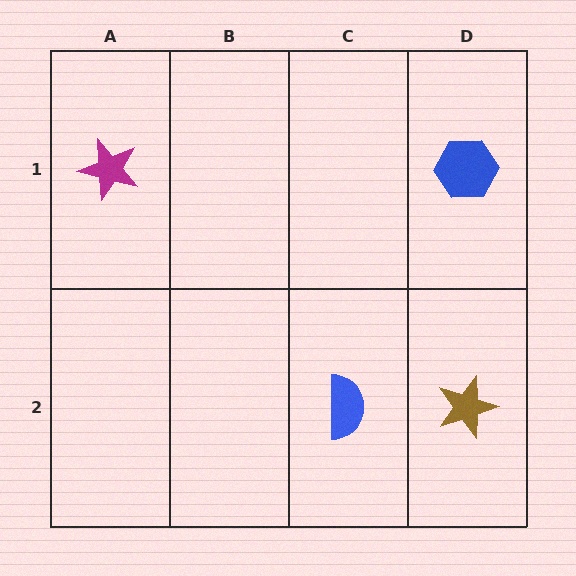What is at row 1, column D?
A blue hexagon.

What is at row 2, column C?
A blue semicircle.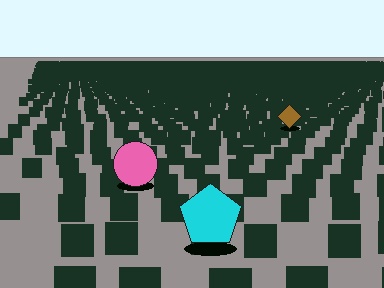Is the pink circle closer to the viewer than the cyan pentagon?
No. The cyan pentagon is closer — you can tell from the texture gradient: the ground texture is coarser near it.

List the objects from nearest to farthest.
From nearest to farthest: the cyan pentagon, the pink circle, the brown diamond.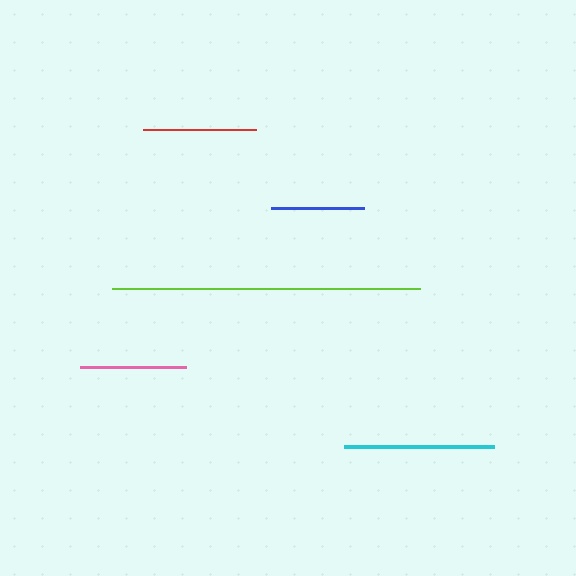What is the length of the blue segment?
The blue segment is approximately 93 pixels long.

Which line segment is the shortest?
The blue line is the shortest at approximately 93 pixels.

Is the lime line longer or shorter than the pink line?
The lime line is longer than the pink line.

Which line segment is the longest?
The lime line is the longest at approximately 309 pixels.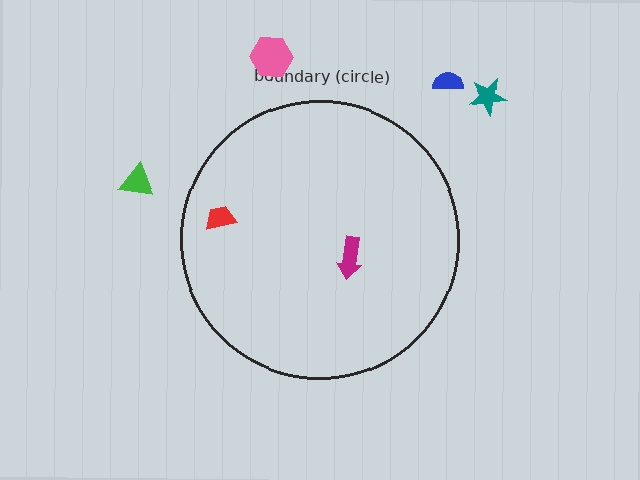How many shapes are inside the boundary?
2 inside, 4 outside.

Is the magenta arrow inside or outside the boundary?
Inside.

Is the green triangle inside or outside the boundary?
Outside.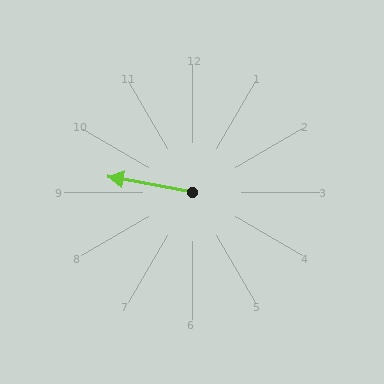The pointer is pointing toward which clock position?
Roughly 9 o'clock.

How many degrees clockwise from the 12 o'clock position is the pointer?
Approximately 281 degrees.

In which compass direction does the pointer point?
West.